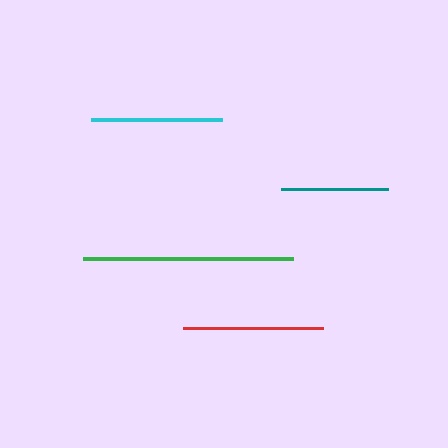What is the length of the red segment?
The red segment is approximately 140 pixels long.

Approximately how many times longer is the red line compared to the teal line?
The red line is approximately 1.3 times the length of the teal line.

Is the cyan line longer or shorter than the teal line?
The cyan line is longer than the teal line.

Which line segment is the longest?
The green line is the longest at approximately 209 pixels.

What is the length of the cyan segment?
The cyan segment is approximately 132 pixels long.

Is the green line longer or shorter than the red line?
The green line is longer than the red line.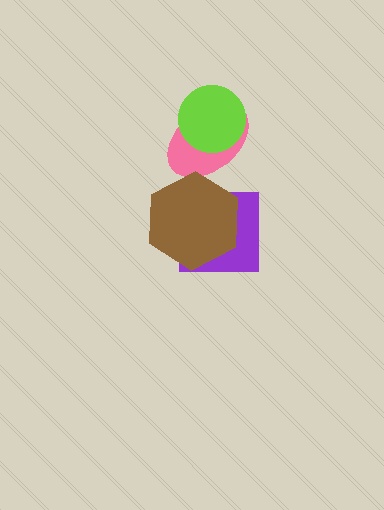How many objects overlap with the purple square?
1 object overlaps with the purple square.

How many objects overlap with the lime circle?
1 object overlaps with the lime circle.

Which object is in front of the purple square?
The brown hexagon is in front of the purple square.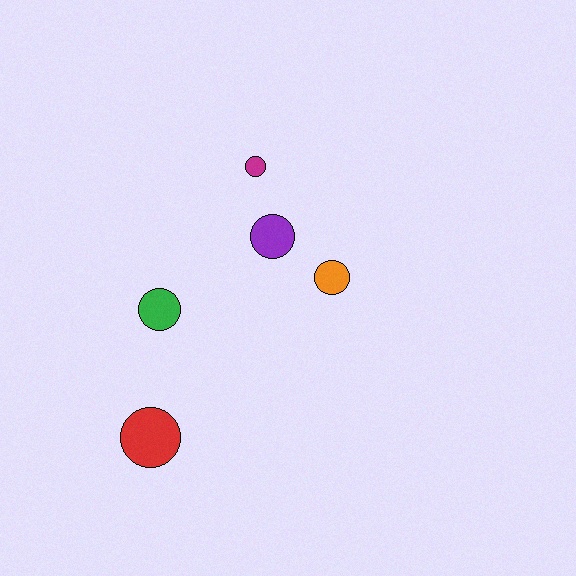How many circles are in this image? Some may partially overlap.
There are 5 circles.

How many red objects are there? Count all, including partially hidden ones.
There is 1 red object.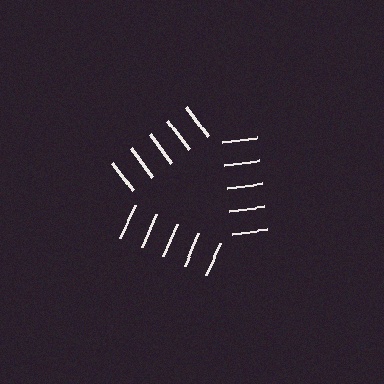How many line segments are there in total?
15 — 5 along each of the 3 edges.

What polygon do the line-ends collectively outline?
An illusory triangle — the line segments terminate on its edges but no continuous stroke is drawn.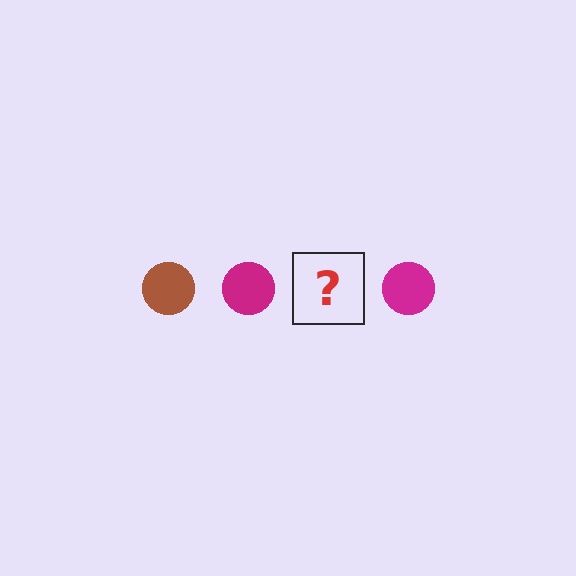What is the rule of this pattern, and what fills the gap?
The rule is that the pattern cycles through brown, magenta circles. The gap should be filled with a brown circle.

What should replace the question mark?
The question mark should be replaced with a brown circle.